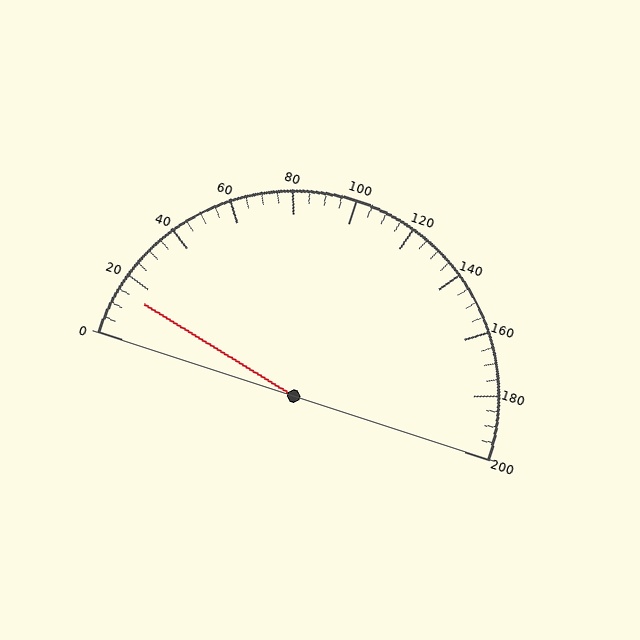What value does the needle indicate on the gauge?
The needle indicates approximately 15.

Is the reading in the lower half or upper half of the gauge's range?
The reading is in the lower half of the range (0 to 200).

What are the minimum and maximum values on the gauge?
The gauge ranges from 0 to 200.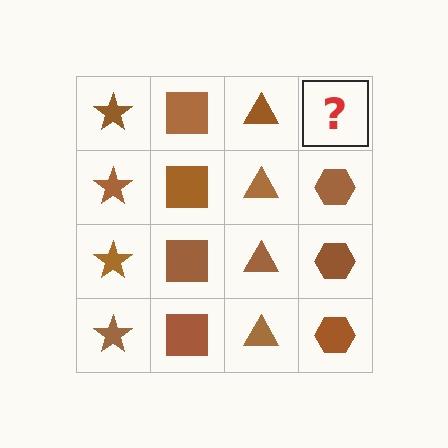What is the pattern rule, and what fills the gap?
The rule is that each column has a consistent shape. The gap should be filled with a brown hexagon.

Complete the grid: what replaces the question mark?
The question mark should be replaced with a brown hexagon.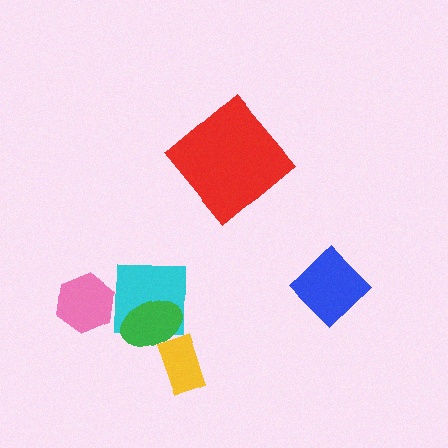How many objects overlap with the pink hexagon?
1 object overlaps with the pink hexagon.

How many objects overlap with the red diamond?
0 objects overlap with the red diamond.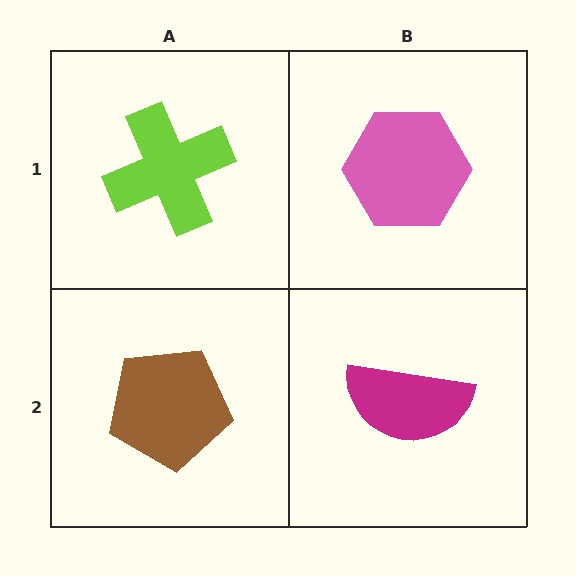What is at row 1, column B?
A pink hexagon.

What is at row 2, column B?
A magenta semicircle.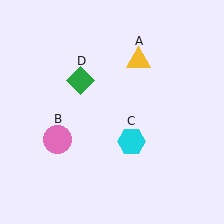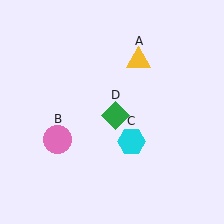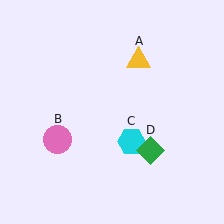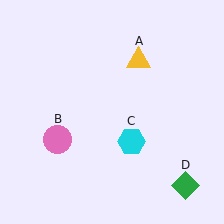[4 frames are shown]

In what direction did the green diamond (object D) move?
The green diamond (object D) moved down and to the right.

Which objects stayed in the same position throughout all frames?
Yellow triangle (object A) and pink circle (object B) and cyan hexagon (object C) remained stationary.